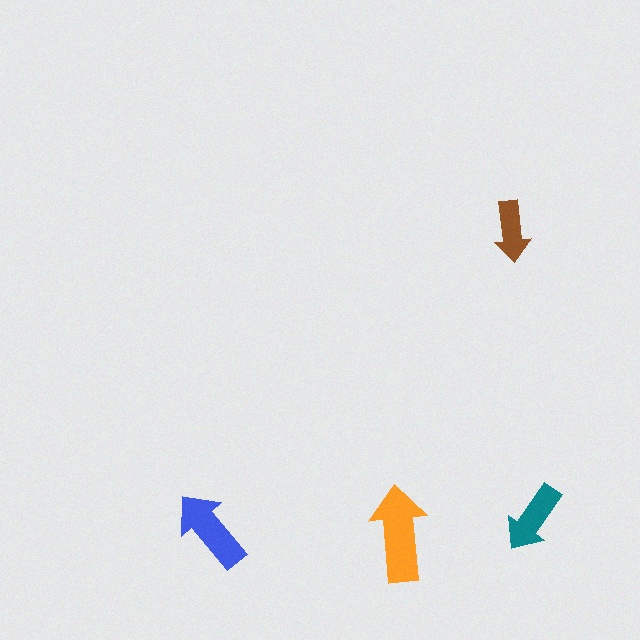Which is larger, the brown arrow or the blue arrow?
The blue one.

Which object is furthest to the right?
The teal arrow is rightmost.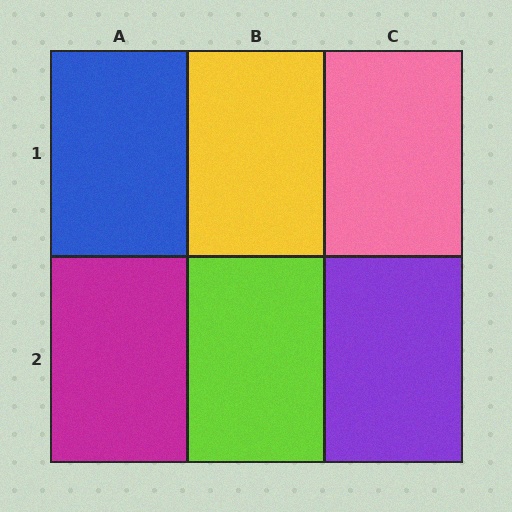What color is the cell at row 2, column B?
Lime.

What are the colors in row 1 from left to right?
Blue, yellow, pink.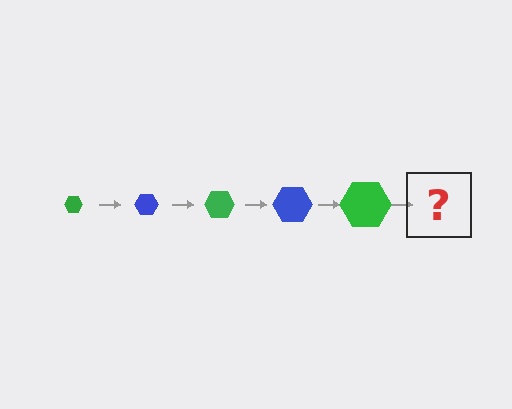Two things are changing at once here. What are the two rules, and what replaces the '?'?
The two rules are that the hexagon grows larger each step and the color cycles through green and blue. The '?' should be a blue hexagon, larger than the previous one.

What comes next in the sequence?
The next element should be a blue hexagon, larger than the previous one.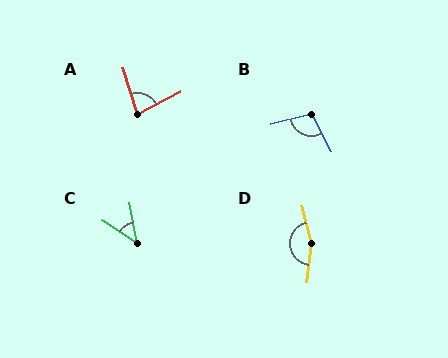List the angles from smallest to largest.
C (46°), A (79°), B (105°), D (160°).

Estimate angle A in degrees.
Approximately 79 degrees.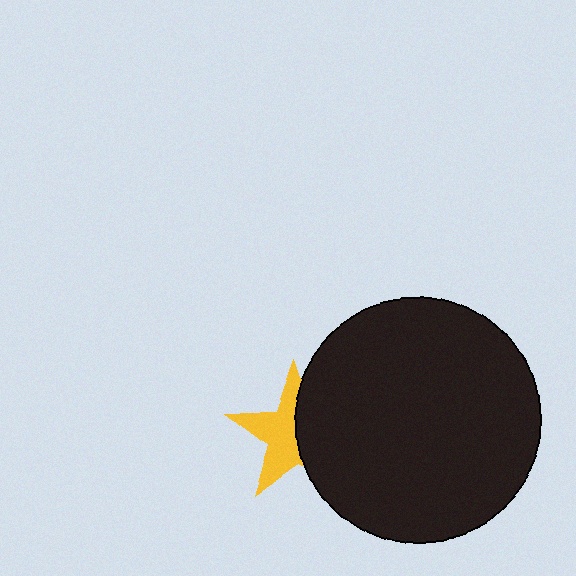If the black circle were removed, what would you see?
You would see the complete yellow star.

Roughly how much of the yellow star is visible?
About half of it is visible (roughly 53%).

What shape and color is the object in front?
The object in front is a black circle.